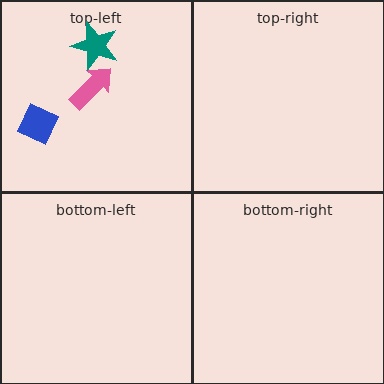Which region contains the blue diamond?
The top-left region.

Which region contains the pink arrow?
The top-left region.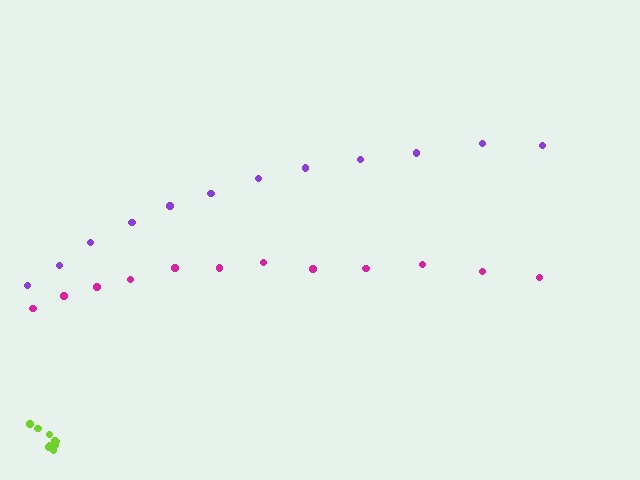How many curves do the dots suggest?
There are 3 distinct paths.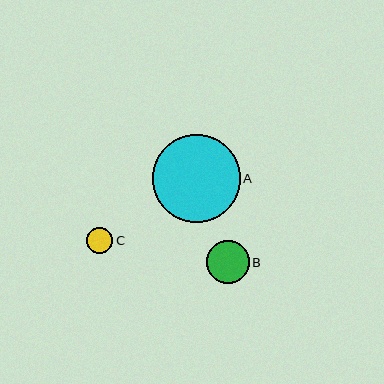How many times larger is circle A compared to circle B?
Circle A is approximately 2.1 times the size of circle B.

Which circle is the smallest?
Circle C is the smallest with a size of approximately 26 pixels.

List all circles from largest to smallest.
From largest to smallest: A, B, C.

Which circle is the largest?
Circle A is the largest with a size of approximately 88 pixels.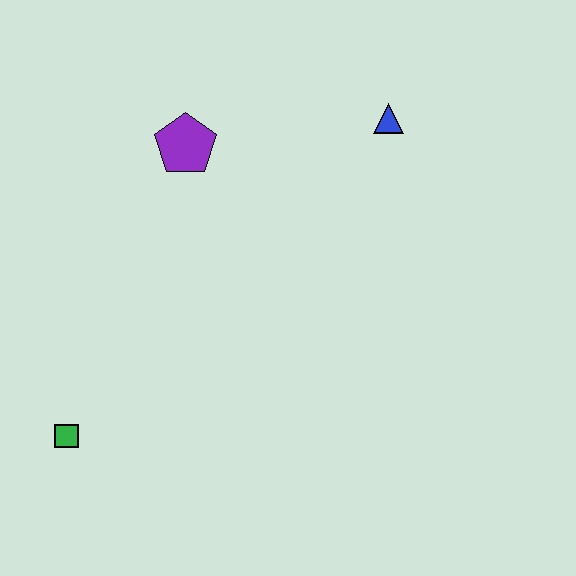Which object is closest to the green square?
The purple pentagon is closest to the green square.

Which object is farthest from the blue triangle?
The green square is farthest from the blue triangle.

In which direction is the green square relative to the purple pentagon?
The green square is below the purple pentagon.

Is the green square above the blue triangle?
No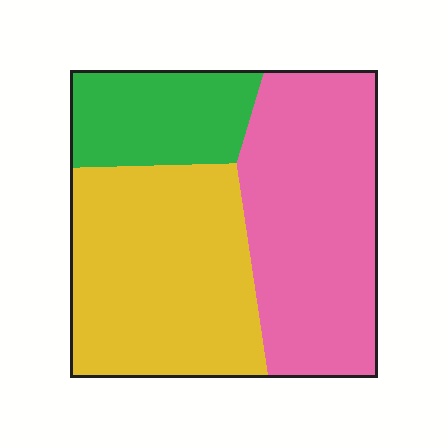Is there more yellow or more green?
Yellow.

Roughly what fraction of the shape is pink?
Pink takes up about two fifths (2/5) of the shape.